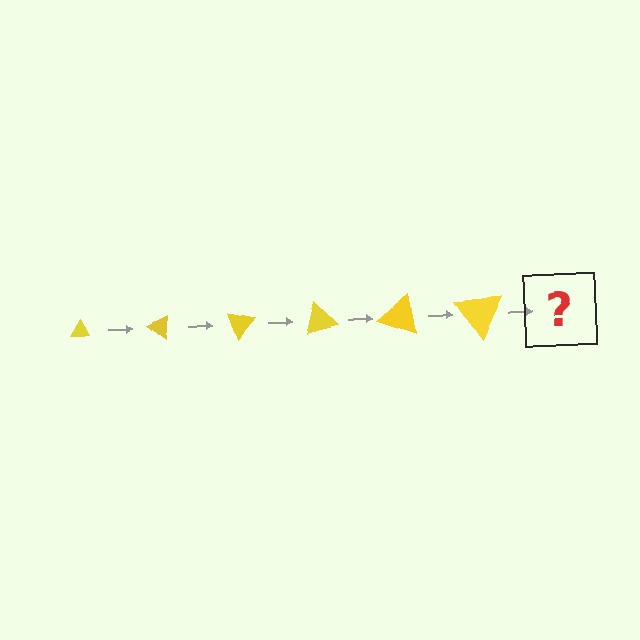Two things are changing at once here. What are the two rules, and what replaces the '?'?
The two rules are that the triangle grows larger each step and it rotates 35 degrees each step. The '?' should be a triangle, larger than the previous one and rotated 210 degrees from the start.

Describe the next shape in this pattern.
It should be a triangle, larger than the previous one and rotated 210 degrees from the start.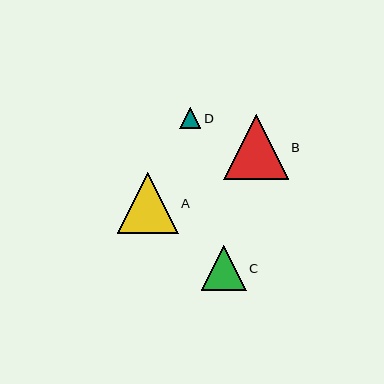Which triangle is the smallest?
Triangle D is the smallest with a size of approximately 21 pixels.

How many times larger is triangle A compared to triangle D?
Triangle A is approximately 2.9 times the size of triangle D.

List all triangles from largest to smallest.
From largest to smallest: B, A, C, D.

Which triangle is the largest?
Triangle B is the largest with a size of approximately 65 pixels.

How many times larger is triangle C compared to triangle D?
Triangle C is approximately 2.1 times the size of triangle D.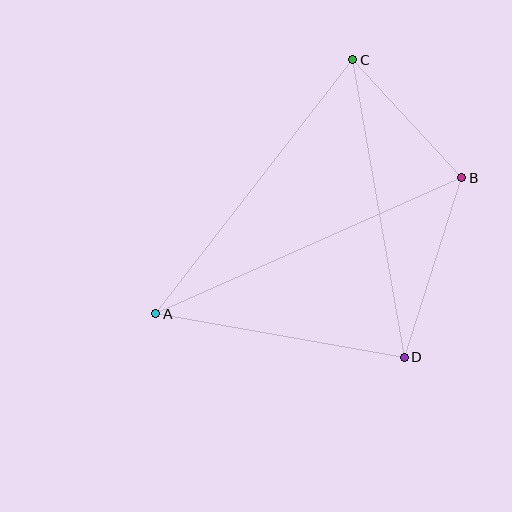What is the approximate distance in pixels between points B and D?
The distance between B and D is approximately 189 pixels.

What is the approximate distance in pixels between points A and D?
The distance between A and D is approximately 252 pixels.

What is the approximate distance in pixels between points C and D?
The distance between C and D is approximately 302 pixels.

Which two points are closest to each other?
Points B and C are closest to each other.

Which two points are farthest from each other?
Points A and B are farthest from each other.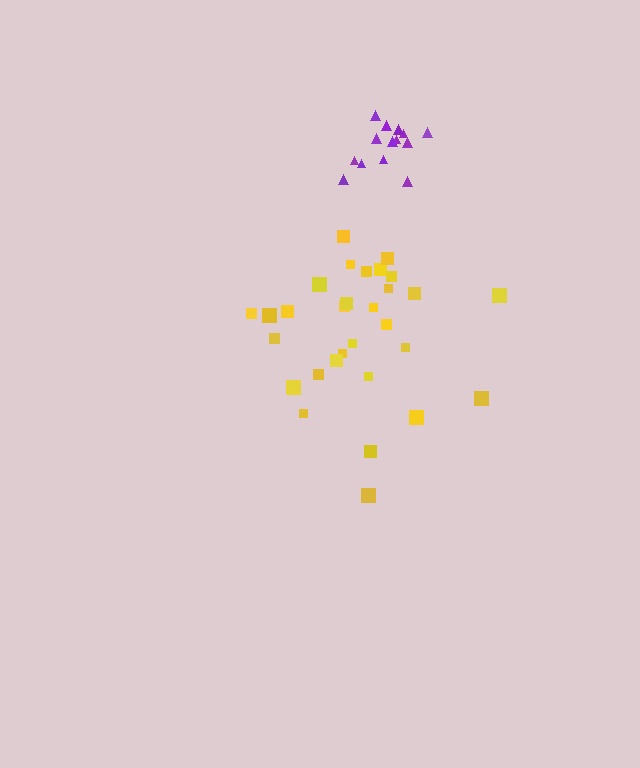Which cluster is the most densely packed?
Purple.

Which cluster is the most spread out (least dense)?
Yellow.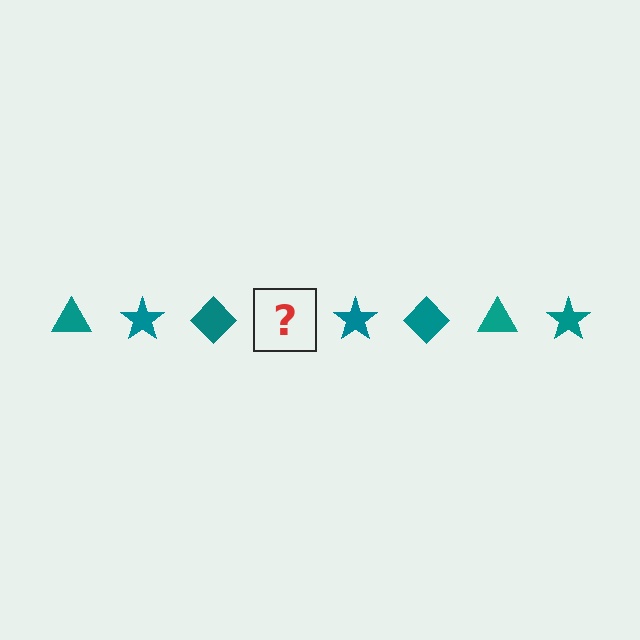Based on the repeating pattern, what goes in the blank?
The blank should be a teal triangle.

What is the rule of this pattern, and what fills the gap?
The rule is that the pattern cycles through triangle, star, diamond shapes in teal. The gap should be filled with a teal triangle.